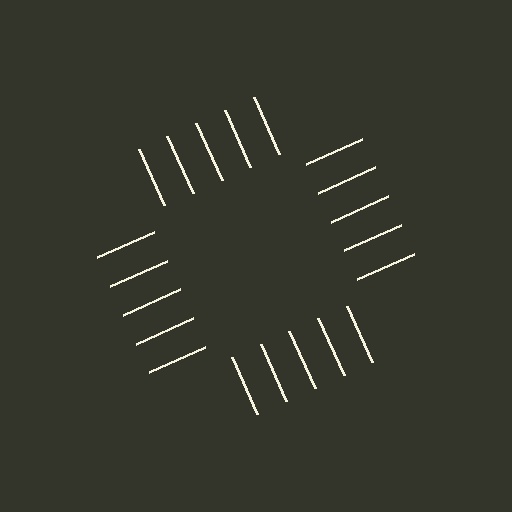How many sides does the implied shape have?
4 sides — the line-ends trace a square.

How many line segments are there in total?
20 — 5 along each of the 4 edges.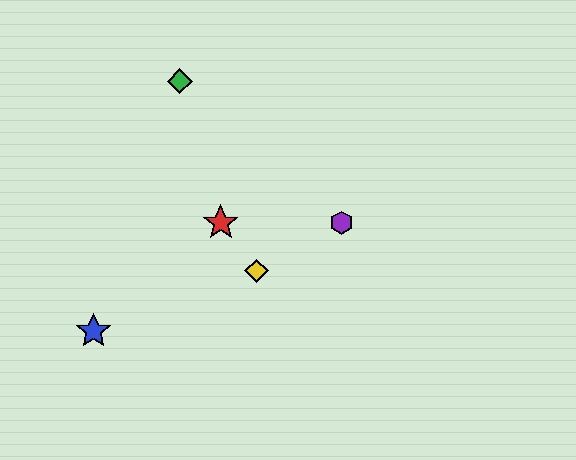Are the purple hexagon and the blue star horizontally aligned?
No, the purple hexagon is at y≈223 and the blue star is at y≈331.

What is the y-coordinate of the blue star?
The blue star is at y≈331.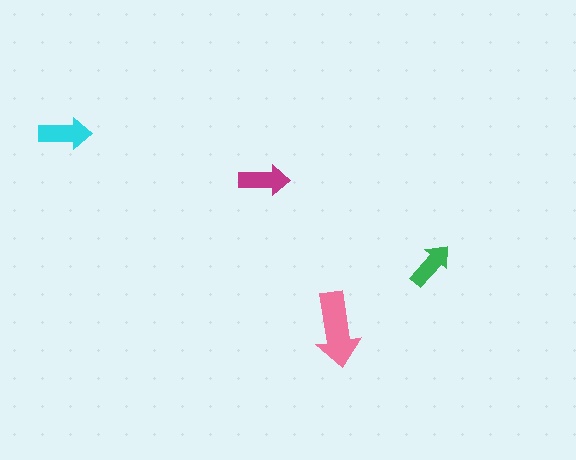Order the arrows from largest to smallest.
the pink one, the cyan one, the magenta one, the green one.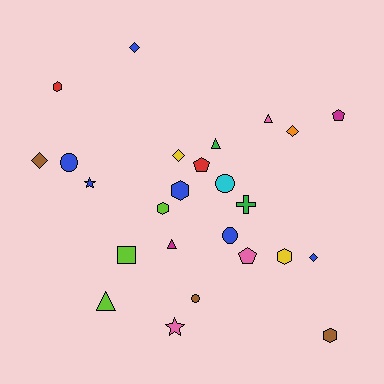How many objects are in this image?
There are 25 objects.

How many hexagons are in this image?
There are 5 hexagons.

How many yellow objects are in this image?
There are 2 yellow objects.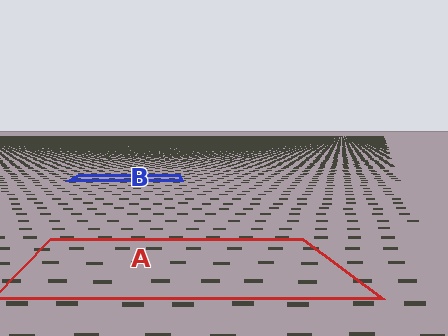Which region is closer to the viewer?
Region A is closer. The texture elements there are larger and more spread out.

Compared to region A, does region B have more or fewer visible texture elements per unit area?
Region B has more texture elements per unit area — they are packed more densely because it is farther away.